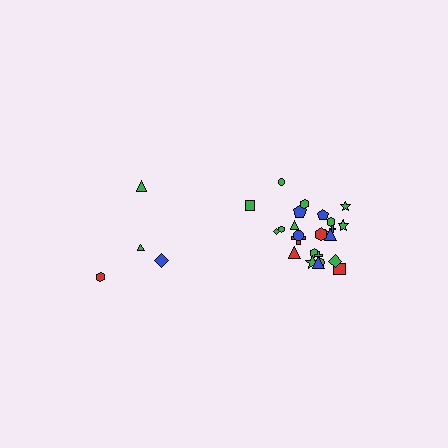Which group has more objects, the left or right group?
The right group.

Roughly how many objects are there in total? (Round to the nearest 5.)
Roughly 30 objects in total.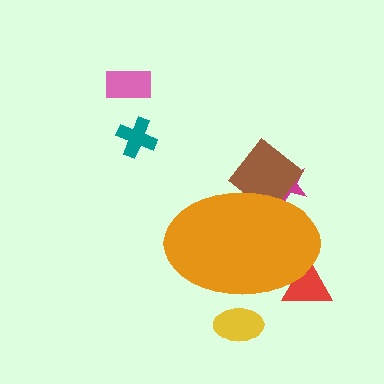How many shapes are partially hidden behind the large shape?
4 shapes are partially hidden.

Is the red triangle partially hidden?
Yes, the red triangle is partially hidden behind the orange ellipse.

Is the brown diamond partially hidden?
Yes, the brown diamond is partially hidden behind the orange ellipse.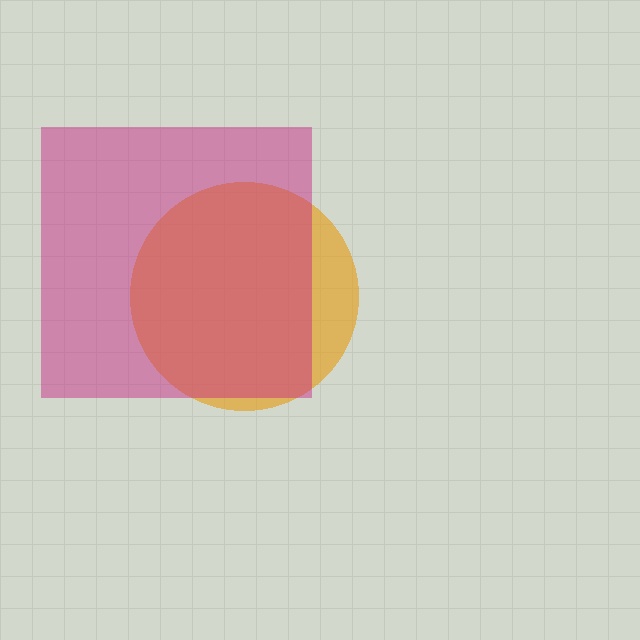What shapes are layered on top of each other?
The layered shapes are: an orange circle, a magenta square.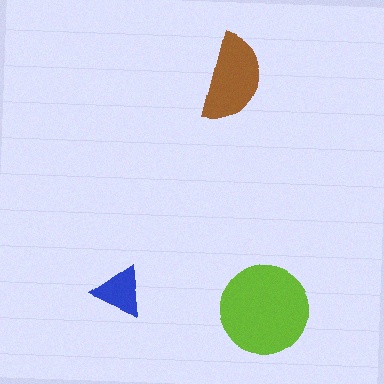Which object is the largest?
The lime circle.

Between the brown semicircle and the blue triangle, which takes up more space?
The brown semicircle.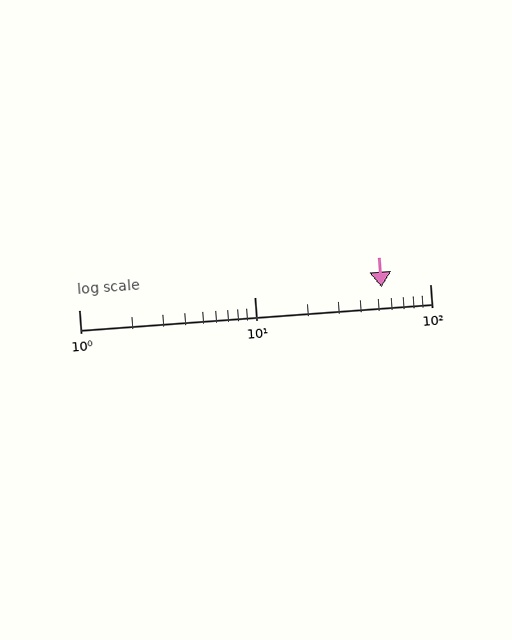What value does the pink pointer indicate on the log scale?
The pointer indicates approximately 53.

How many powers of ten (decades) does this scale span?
The scale spans 2 decades, from 1 to 100.